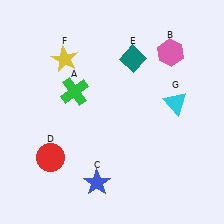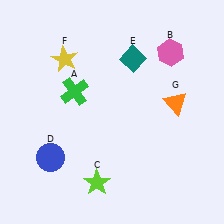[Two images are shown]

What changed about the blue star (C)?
In Image 1, C is blue. In Image 2, it changed to lime.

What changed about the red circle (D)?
In Image 1, D is red. In Image 2, it changed to blue.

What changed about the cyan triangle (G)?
In Image 1, G is cyan. In Image 2, it changed to orange.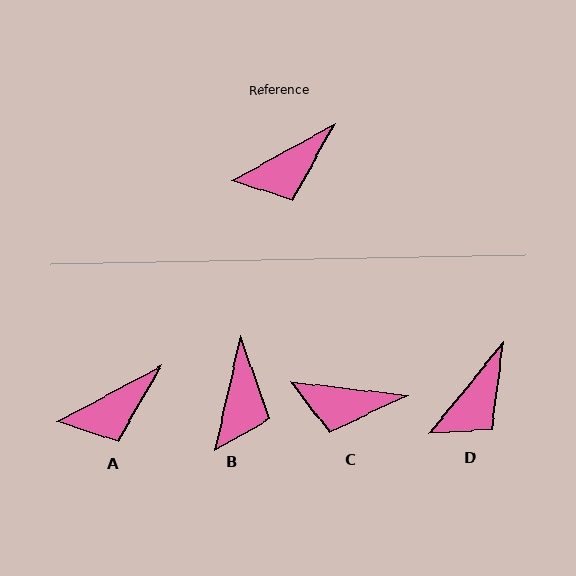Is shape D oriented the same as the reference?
No, it is off by about 22 degrees.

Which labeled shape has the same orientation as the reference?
A.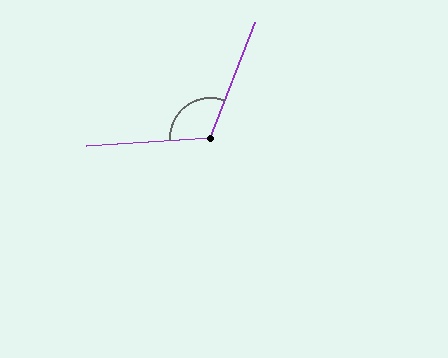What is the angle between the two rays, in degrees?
Approximately 115 degrees.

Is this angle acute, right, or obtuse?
It is obtuse.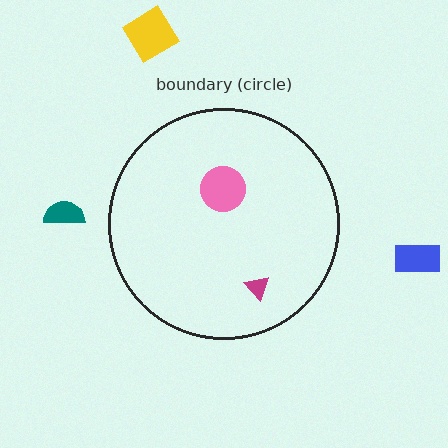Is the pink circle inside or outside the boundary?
Inside.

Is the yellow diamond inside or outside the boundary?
Outside.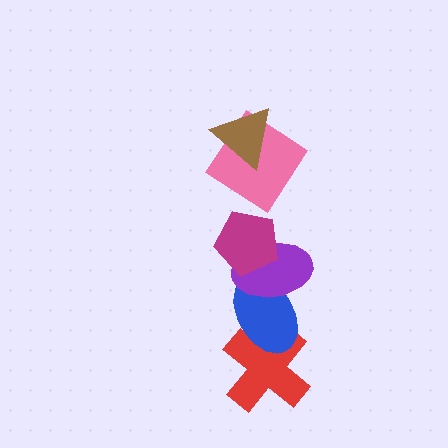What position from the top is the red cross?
The red cross is 6th from the top.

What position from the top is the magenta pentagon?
The magenta pentagon is 3rd from the top.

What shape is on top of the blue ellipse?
The purple ellipse is on top of the blue ellipse.